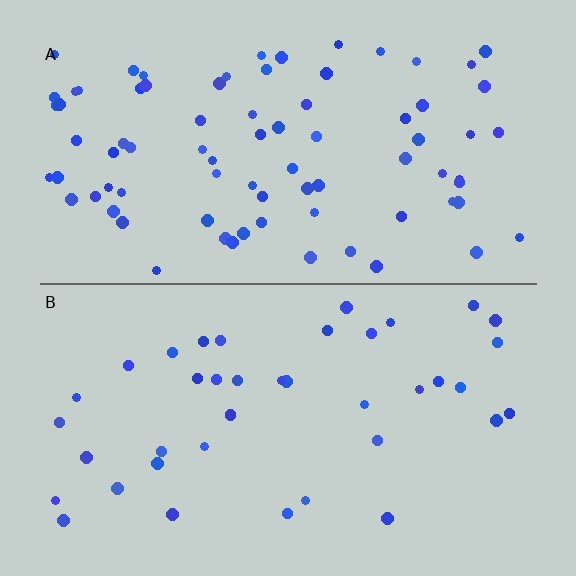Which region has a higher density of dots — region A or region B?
A (the top).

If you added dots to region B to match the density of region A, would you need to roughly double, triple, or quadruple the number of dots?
Approximately double.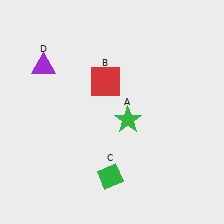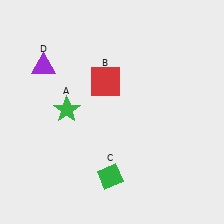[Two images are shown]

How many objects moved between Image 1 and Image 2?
1 object moved between the two images.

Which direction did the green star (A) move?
The green star (A) moved left.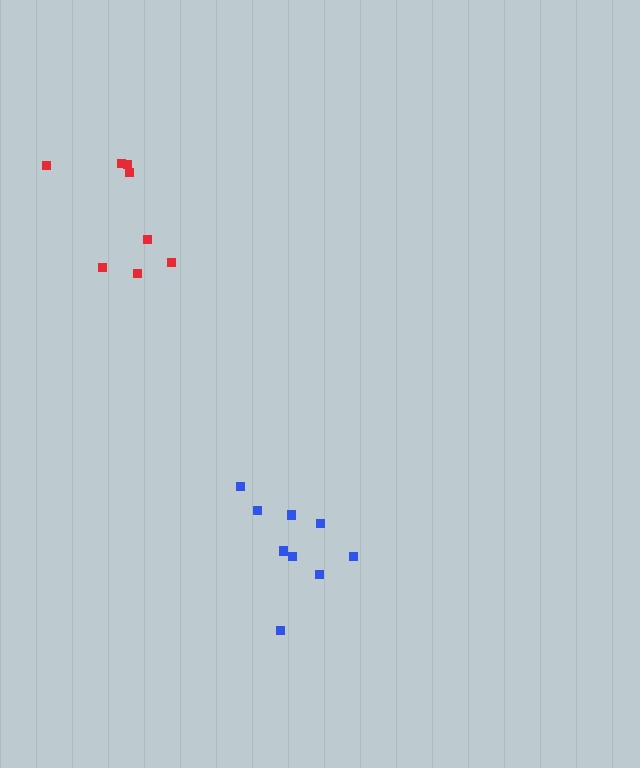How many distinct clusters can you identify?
There are 2 distinct clusters.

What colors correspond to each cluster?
The clusters are colored: blue, red.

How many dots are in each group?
Group 1: 9 dots, Group 2: 8 dots (17 total).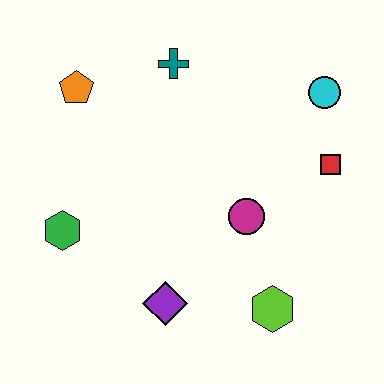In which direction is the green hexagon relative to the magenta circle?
The green hexagon is to the left of the magenta circle.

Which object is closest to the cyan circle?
The red square is closest to the cyan circle.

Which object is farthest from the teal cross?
The lime hexagon is farthest from the teal cross.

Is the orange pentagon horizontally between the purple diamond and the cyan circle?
No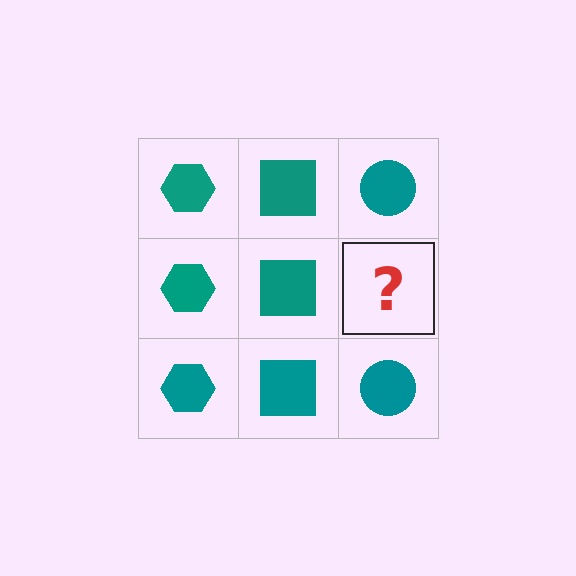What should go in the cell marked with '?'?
The missing cell should contain a teal circle.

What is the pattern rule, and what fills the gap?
The rule is that each column has a consistent shape. The gap should be filled with a teal circle.